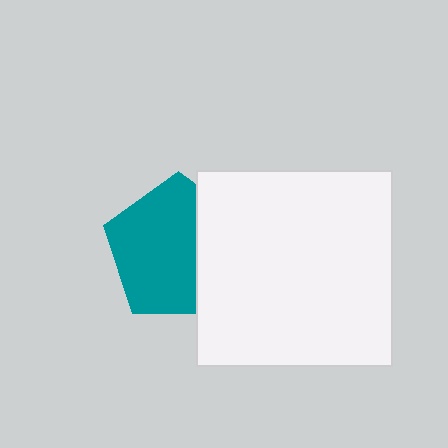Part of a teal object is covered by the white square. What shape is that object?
It is a pentagon.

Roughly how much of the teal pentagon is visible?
Most of it is visible (roughly 66%).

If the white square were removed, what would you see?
You would see the complete teal pentagon.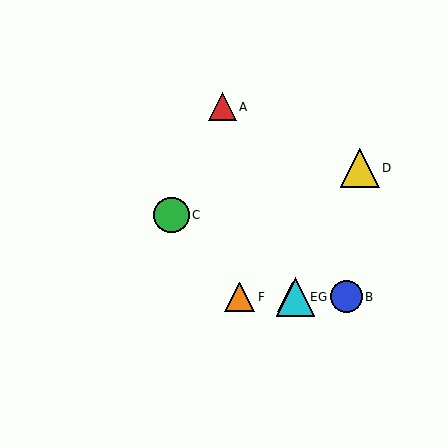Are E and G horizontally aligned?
Yes, both are at y≈297.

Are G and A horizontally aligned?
No, G is at y≈297 and A is at y≈107.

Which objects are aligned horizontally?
Objects B, E, F, G are aligned horizontally.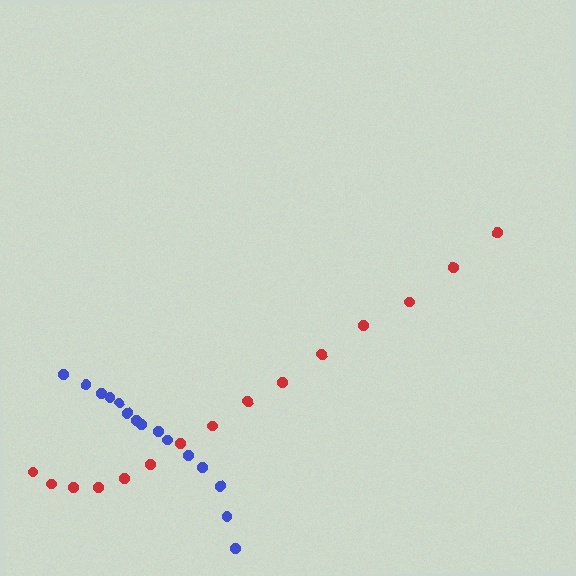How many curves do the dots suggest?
There are 2 distinct paths.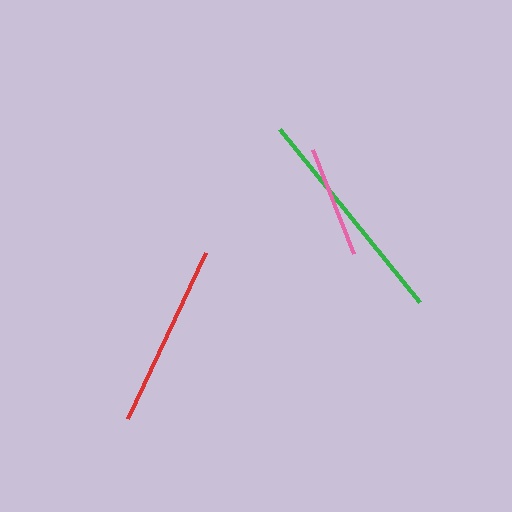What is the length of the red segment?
The red segment is approximately 183 pixels long.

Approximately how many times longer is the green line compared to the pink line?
The green line is approximately 2.0 times the length of the pink line.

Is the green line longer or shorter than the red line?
The green line is longer than the red line.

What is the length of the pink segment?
The pink segment is approximately 112 pixels long.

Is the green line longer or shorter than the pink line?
The green line is longer than the pink line.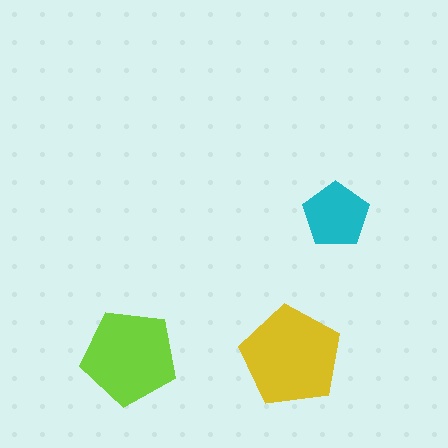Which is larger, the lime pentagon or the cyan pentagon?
The lime one.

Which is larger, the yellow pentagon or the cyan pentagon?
The yellow one.